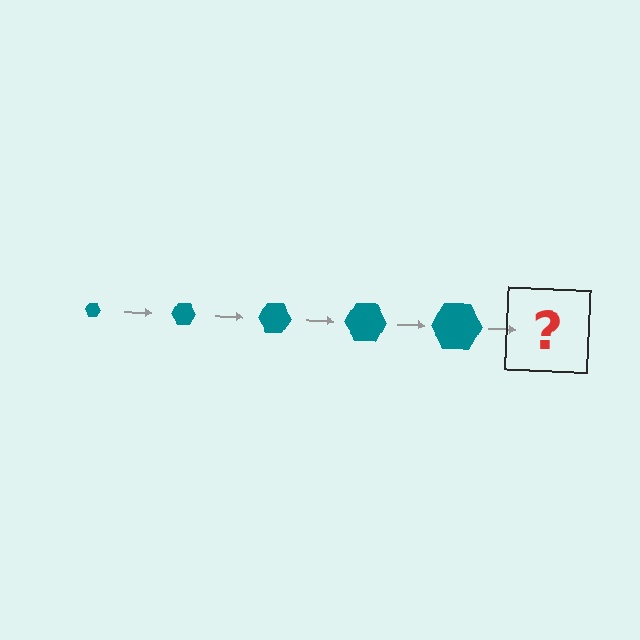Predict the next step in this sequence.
The next step is a teal hexagon, larger than the previous one.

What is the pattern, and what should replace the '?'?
The pattern is that the hexagon gets progressively larger each step. The '?' should be a teal hexagon, larger than the previous one.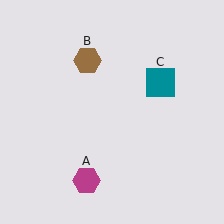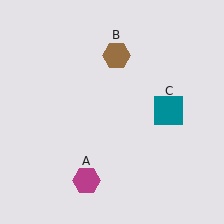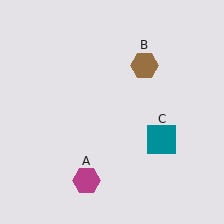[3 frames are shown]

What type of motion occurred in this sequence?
The brown hexagon (object B), teal square (object C) rotated clockwise around the center of the scene.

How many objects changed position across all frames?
2 objects changed position: brown hexagon (object B), teal square (object C).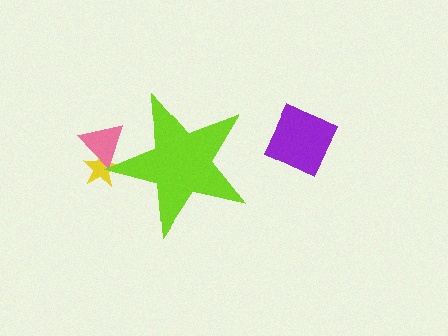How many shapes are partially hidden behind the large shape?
2 shapes are partially hidden.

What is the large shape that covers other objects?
A lime star.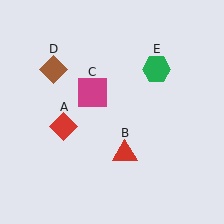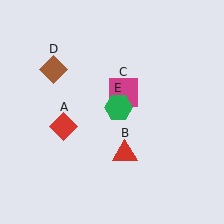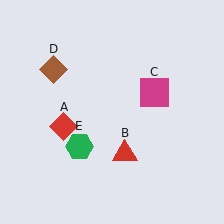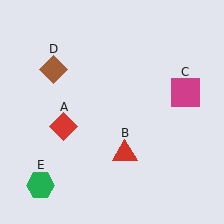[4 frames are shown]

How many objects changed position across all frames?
2 objects changed position: magenta square (object C), green hexagon (object E).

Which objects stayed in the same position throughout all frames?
Red diamond (object A) and red triangle (object B) and brown diamond (object D) remained stationary.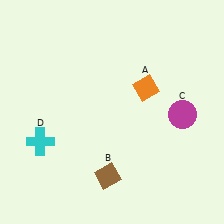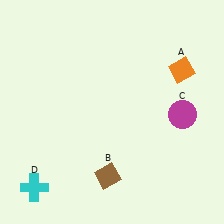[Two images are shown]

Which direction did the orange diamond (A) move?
The orange diamond (A) moved right.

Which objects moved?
The objects that moved are: the orange diamond (A), the cyan cross (D).